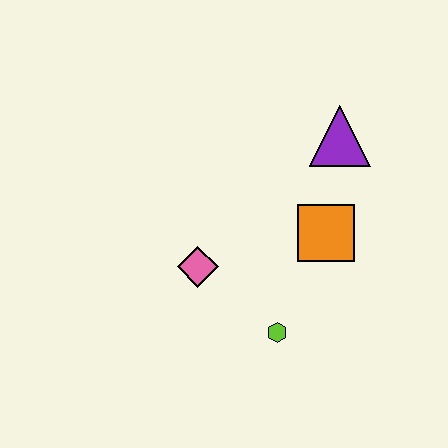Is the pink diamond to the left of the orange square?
Yes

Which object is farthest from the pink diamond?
The purple triangle is farthest from the pink diamond.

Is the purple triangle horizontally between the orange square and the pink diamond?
No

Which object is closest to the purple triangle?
The orange square is closest to the purple triangle.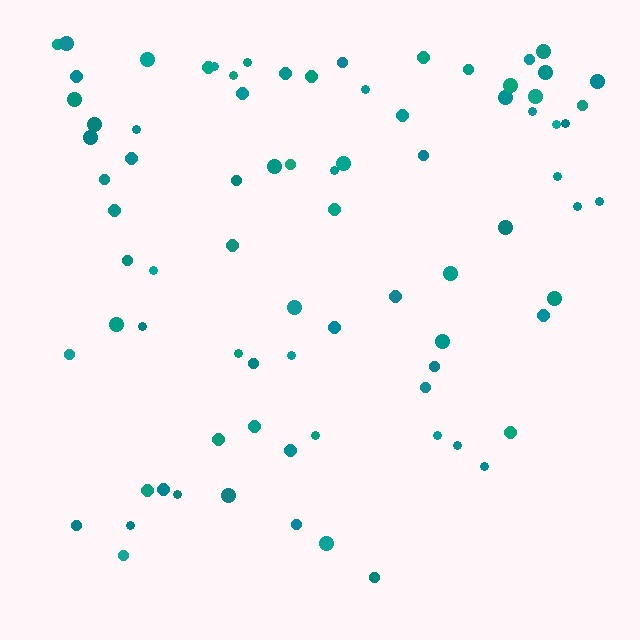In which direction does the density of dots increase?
From bottom to top, with the top side densest.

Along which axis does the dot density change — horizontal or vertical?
Vertical.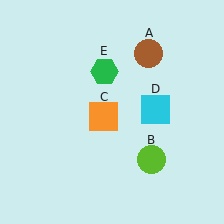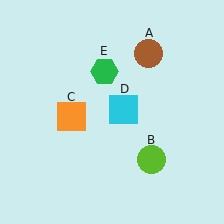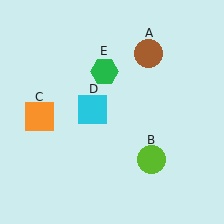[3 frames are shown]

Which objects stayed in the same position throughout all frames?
Brown circle (object A) and lime circle (object B) and green hexagon (object E) remained stationary.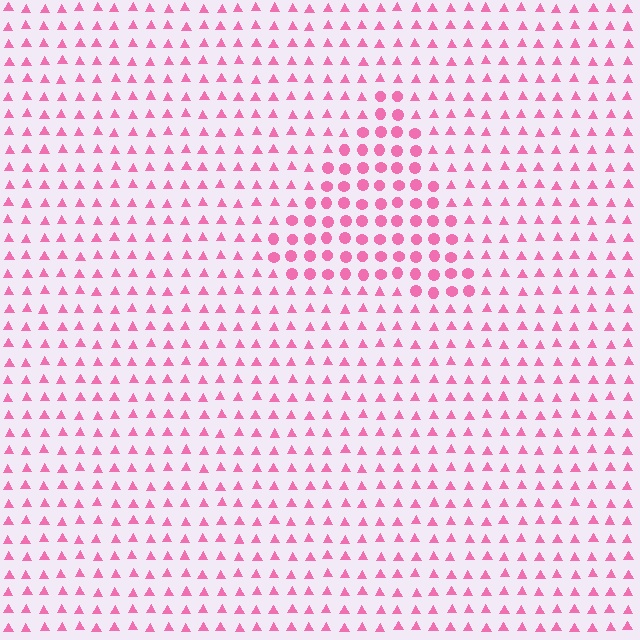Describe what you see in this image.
The image is filled with small pink elements arranged in a uniform grid. A triangle-shaped region contains circles, while the surrounding area contains triangles. The boundary is defined purely by the change in element shape.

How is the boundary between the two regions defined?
The boundary is defined by a change in element shape: circles inside vs. triangles outside. All elements share the same color and spacing.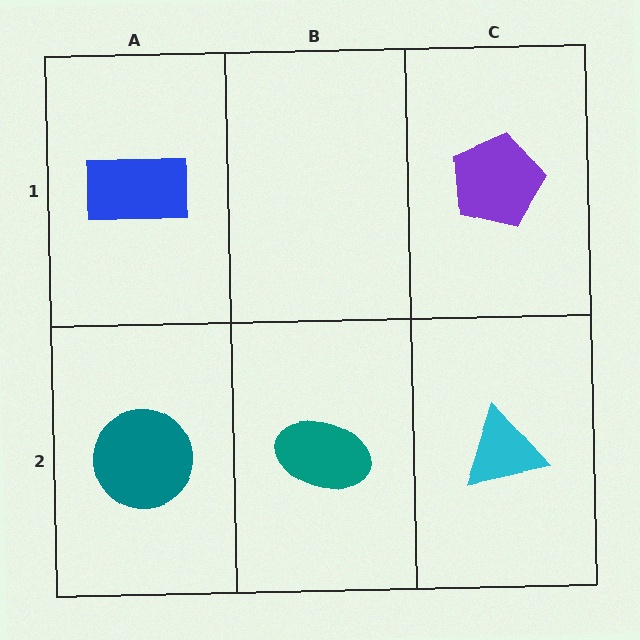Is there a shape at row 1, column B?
No, that cell is empty.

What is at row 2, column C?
A cyan triangle.